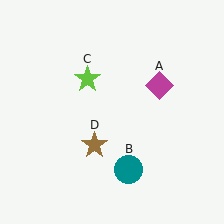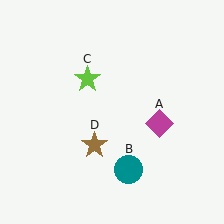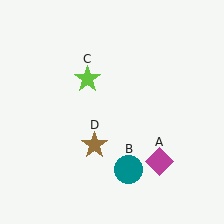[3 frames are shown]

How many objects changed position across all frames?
1 object changed position: magenta diamond (object A).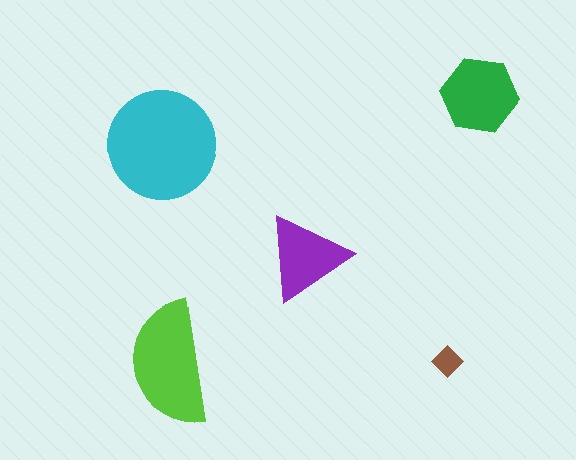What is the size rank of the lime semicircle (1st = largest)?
2nd.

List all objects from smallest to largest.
The brown diamond, the purple triangle, the green hexagon, the lime semicircle, the cyan circle.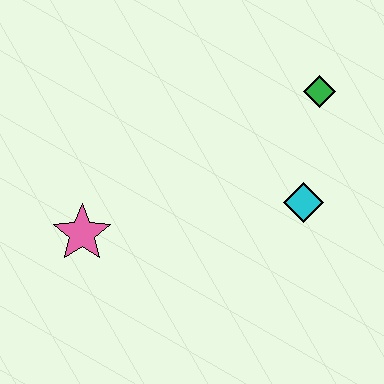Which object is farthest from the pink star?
The green diamond is farthest from the pink star.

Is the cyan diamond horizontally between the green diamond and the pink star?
Yes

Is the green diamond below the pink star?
No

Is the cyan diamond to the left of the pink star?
No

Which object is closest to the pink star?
The cyan diamond is closest to the pink star.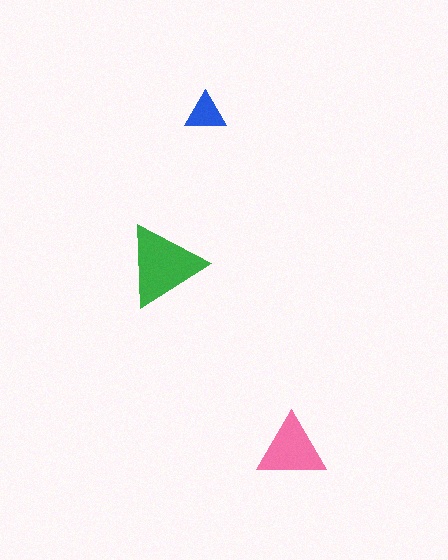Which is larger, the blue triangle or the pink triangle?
The pink one.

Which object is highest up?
The blue triangle is topmost.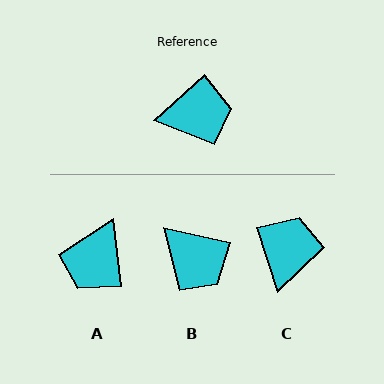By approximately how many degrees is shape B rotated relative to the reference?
Approximately 55 degrees clockwise.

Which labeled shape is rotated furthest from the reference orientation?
A, about 125 degrees away.